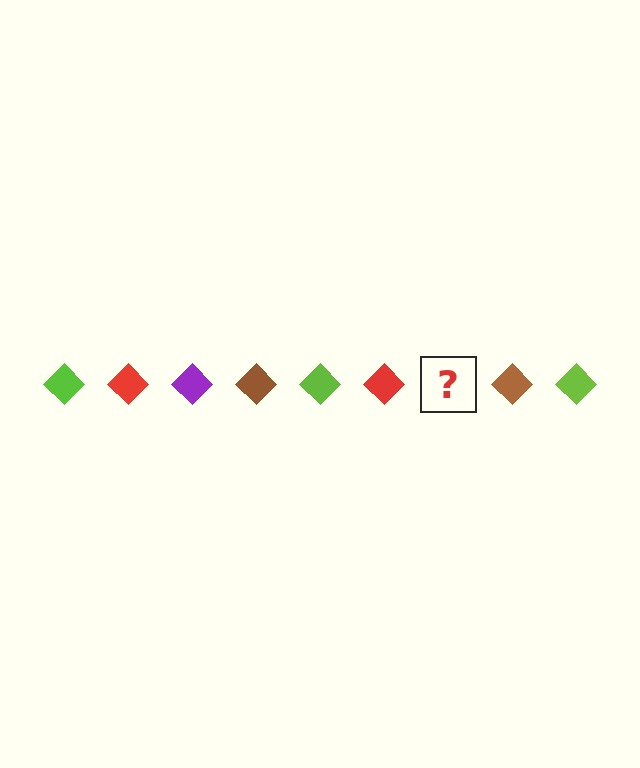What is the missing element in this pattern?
The missing element is a purple diamond.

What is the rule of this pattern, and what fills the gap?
The rule is that the pattern cycles through lime, red, purple, brown diamonds. The gap should be filled with a purple diamond.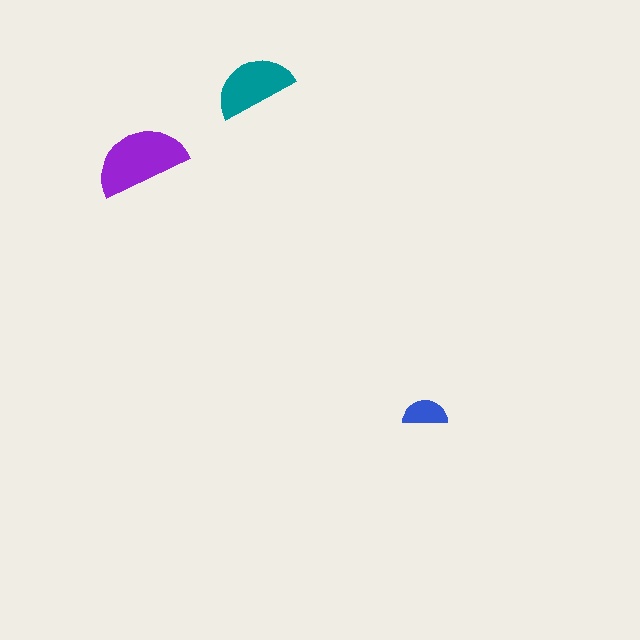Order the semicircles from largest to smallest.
the purple one, the teal one, the blue one.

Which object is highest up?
The teal semicircle is topmost.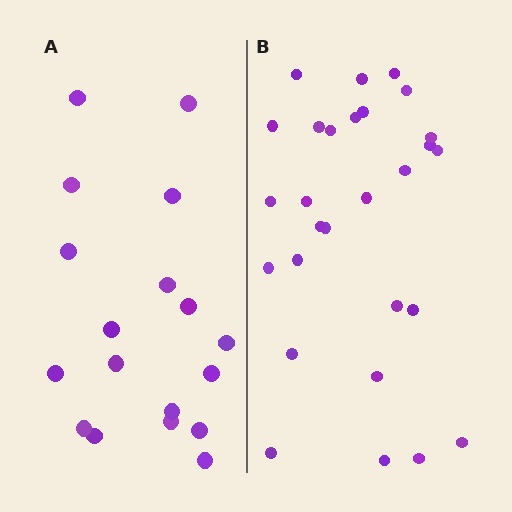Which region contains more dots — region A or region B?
Region B (the right region) has more dots.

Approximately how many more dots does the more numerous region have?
Region B has roughly 10 or so more dots than region A.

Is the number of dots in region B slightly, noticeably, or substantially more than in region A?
Region B has substantially more. The ratio is roughly 1.6 to 1.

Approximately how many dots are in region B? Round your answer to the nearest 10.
About 30 dots. (The exact count is 28, which rounds to 30.)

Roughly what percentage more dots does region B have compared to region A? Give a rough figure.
About 55% more.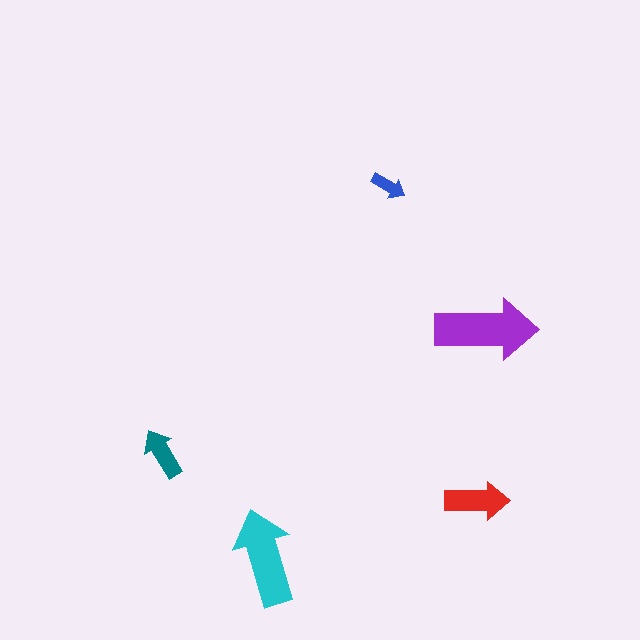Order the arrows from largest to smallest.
the purple one, the cyan one, the red one, the teal one, the blue one.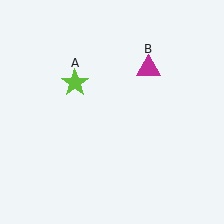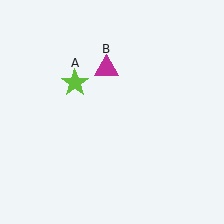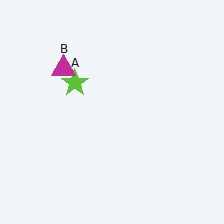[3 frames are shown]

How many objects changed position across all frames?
1 object changed position: magenta triangle (object B).